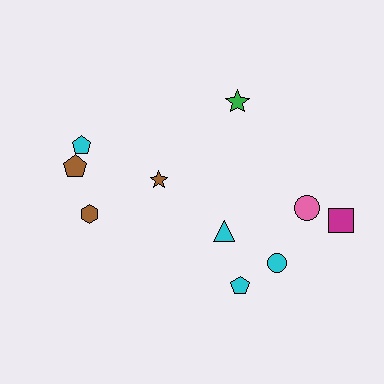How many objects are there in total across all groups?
There are 10 objects.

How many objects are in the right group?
There are 6 objects.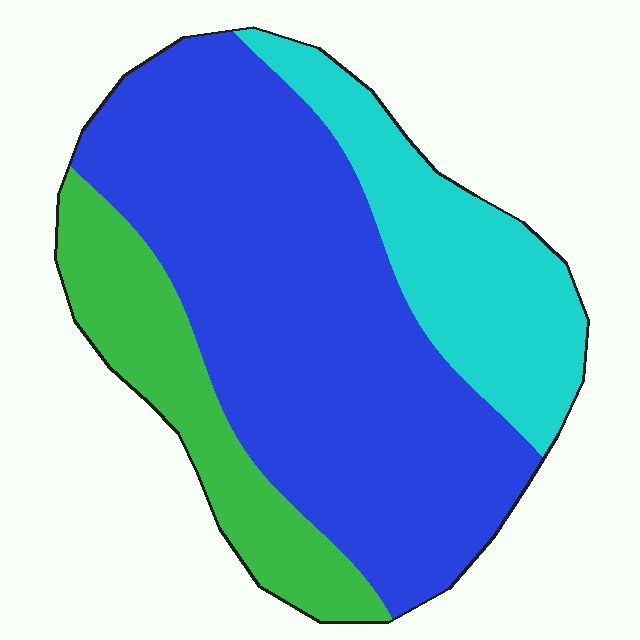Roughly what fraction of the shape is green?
Green takes up about one fifth (1/5) of the shape.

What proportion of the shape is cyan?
Cyan covers roughly 20% of the shape.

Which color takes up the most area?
Blue, at roughly 60%.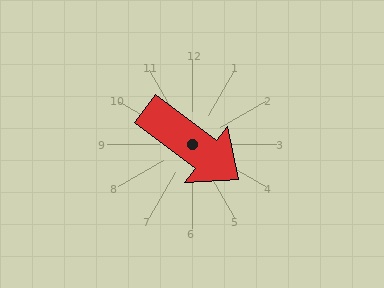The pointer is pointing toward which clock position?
Roughly 4 o'clock.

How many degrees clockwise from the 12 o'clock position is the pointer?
Approximately 127 degrees.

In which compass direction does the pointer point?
Southeast.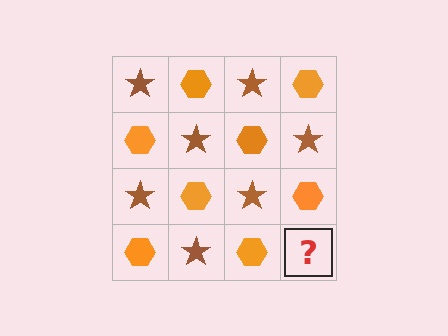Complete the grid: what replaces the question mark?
The question mark should be replaced with a brown star.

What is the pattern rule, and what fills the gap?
The rule is that it alternates brown star and orange hexagon in a checkerboard pattern. The gap should be filled with a brown star.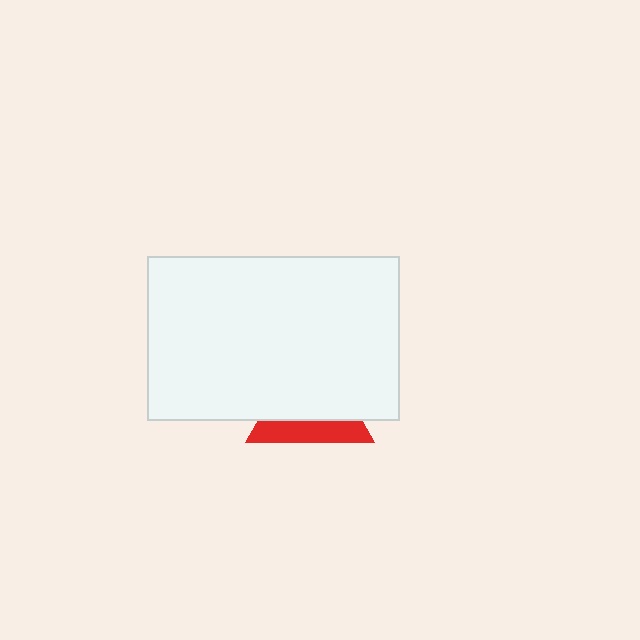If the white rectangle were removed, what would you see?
You would see the complete red triangle.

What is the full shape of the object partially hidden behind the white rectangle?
The partially hidden object is a red triangle.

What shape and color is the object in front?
The object in front is a white rectangle.